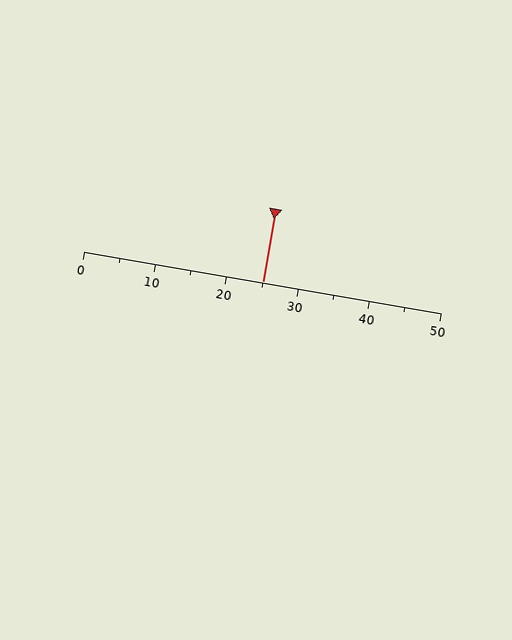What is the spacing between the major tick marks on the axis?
The major ticks are spaced 10 apart.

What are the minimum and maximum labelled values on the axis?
The axis runs from 0 to 50.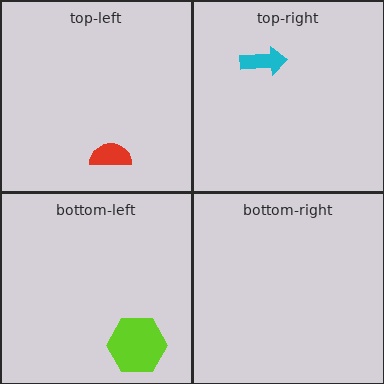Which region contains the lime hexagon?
The bottom-left region.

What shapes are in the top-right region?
The cyan arrow.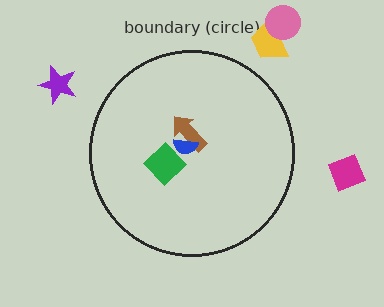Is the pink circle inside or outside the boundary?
Outside.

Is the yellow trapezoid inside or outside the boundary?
Outside.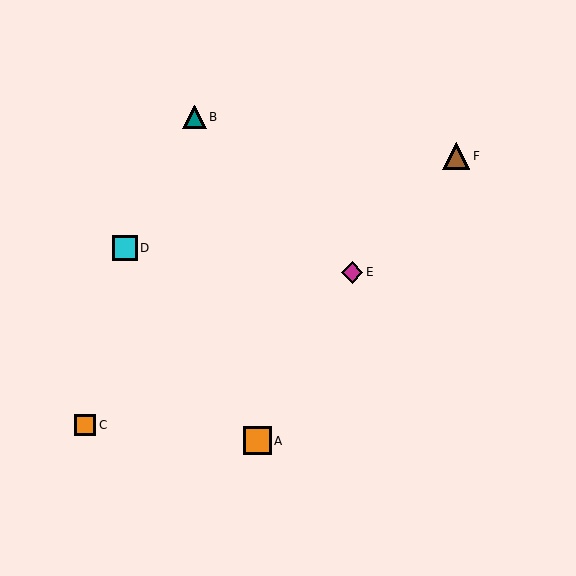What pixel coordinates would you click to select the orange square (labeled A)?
Click at (258, 441) to select the orange square A.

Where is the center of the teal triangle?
The center of the teal triangle is at (195, 117).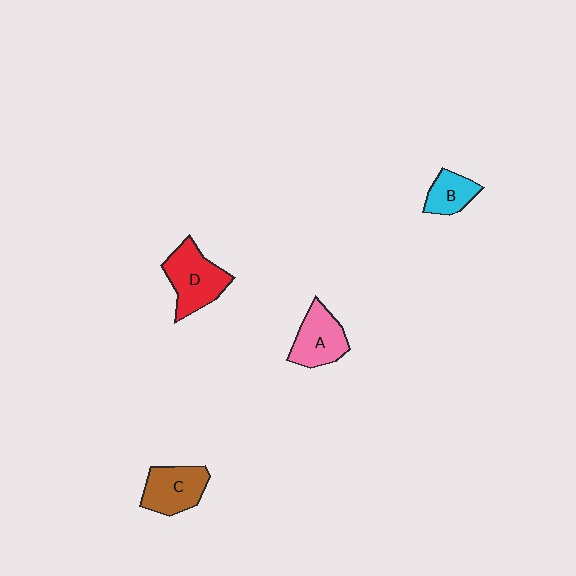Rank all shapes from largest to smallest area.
From largest to smallest: D (red), C (brown), A (pink), B (cyan).